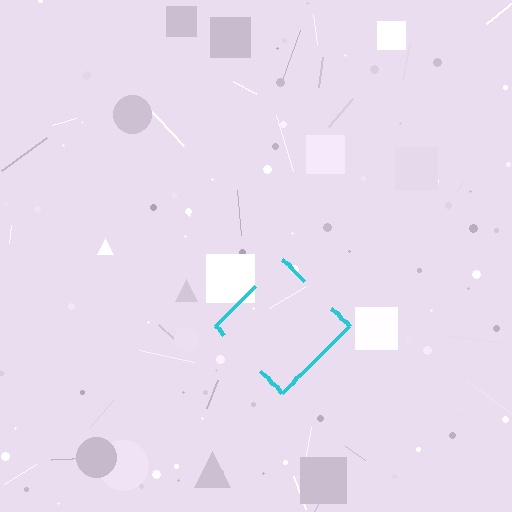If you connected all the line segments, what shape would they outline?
They would outline a diamond.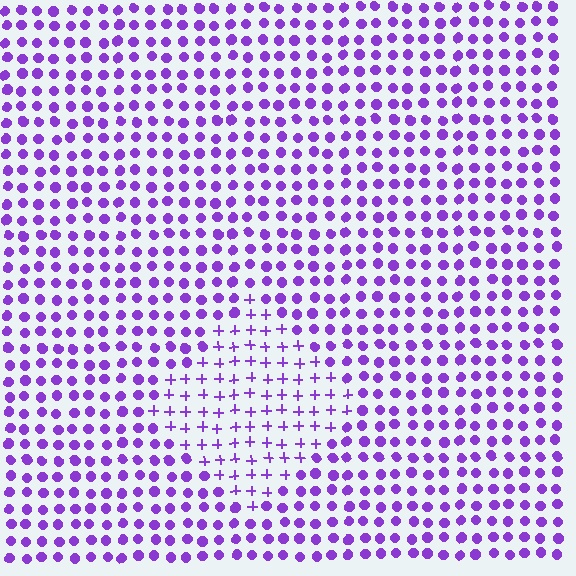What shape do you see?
I see a diamond.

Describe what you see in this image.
The image is filled with small purple elements arranged in a uniform grid. A diamond-shaped region contains plus signs, while the surrounding area contains circles. The boundary is defined purely by the change in element shape.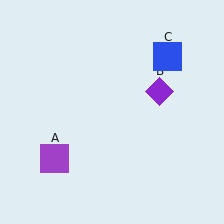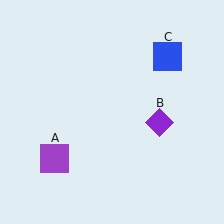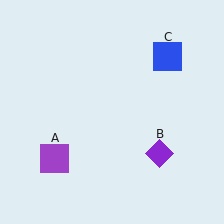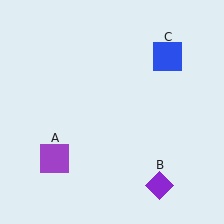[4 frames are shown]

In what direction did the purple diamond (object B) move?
The purple diamond (object B) moved down.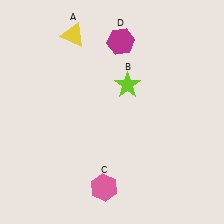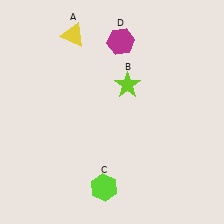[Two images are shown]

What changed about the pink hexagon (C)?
In Image 1, C is pink. In Image 2, it changed to lime.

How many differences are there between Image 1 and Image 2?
There is 1 difference between the two images.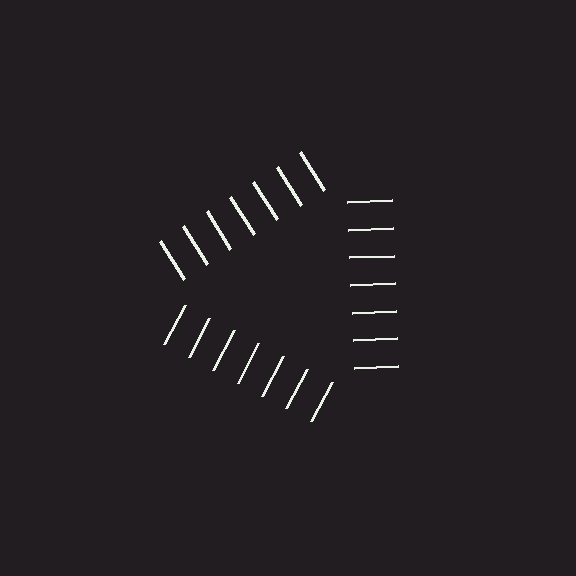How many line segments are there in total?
21 — 7 along each of the 3 edges.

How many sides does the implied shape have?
3 sides — the line-ends trace a triangle.